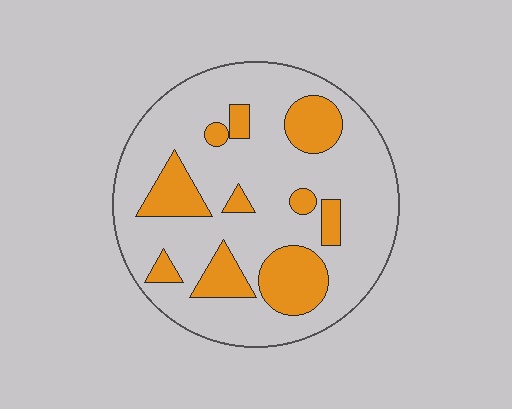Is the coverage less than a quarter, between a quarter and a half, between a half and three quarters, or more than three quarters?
Less than a quarter.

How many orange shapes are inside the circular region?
10.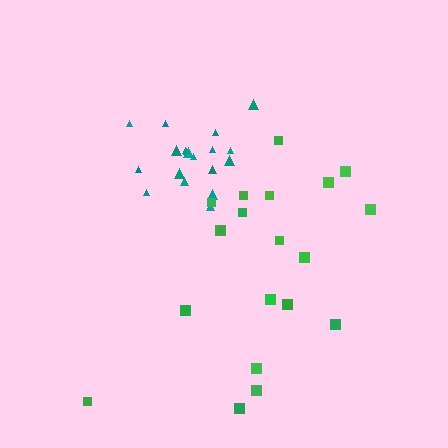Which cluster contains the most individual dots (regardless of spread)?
Green (20).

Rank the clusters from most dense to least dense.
teal, green.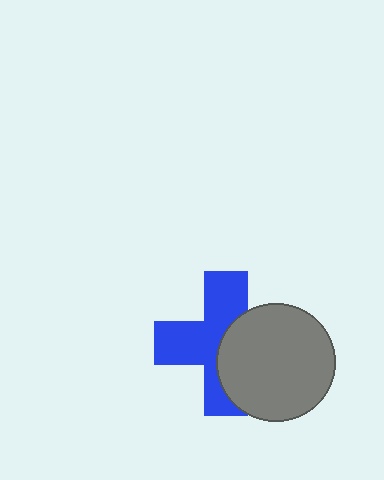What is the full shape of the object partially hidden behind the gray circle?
The partially hidden object is a blue cross.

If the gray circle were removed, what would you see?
You would see the complete blue cross.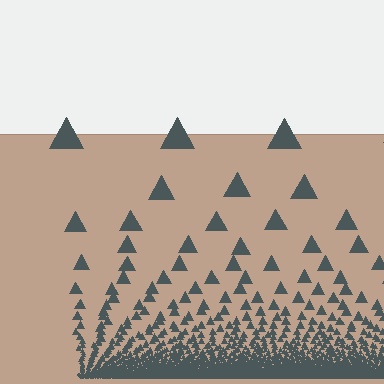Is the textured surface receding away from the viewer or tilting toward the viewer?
The surface appears to tilt toward the viewer. Texture elements get larger and sparser toward the top.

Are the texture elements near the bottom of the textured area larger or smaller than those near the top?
Smaller. The gradient is inverted — elements near the bottom are smaller and denser.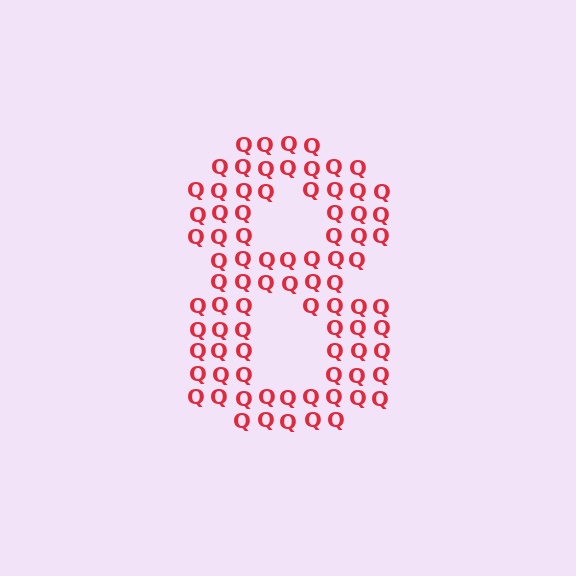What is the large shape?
The large shape is the digit 8.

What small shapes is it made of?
It is made of small letter Q's.